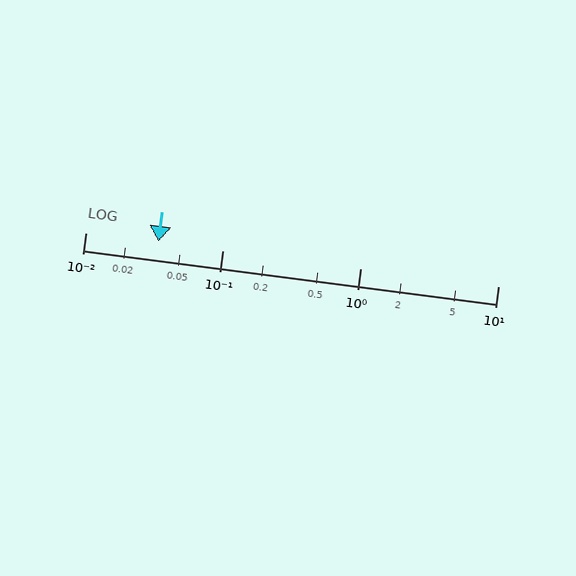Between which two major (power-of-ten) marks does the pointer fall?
The pointer is between 0.01 and 0.1.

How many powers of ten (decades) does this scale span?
The scale spans 3 decades, from 0.01 to 10.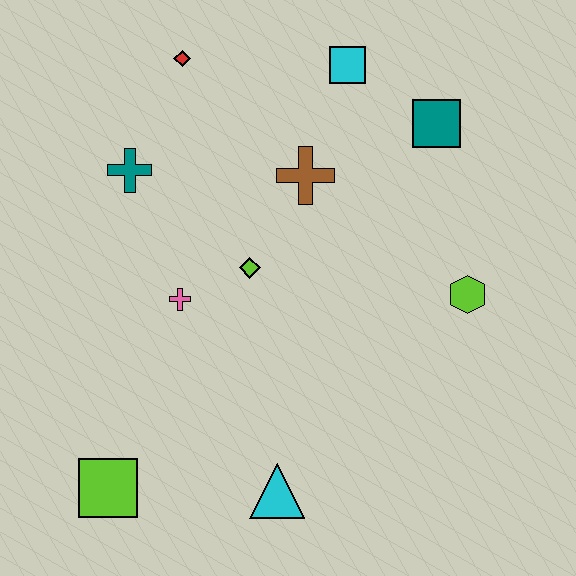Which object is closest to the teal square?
The cyan square is closest to the teal square.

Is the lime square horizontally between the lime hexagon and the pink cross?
No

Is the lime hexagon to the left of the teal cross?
No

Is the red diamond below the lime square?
No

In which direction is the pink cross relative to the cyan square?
The pink cross is below the cyan square.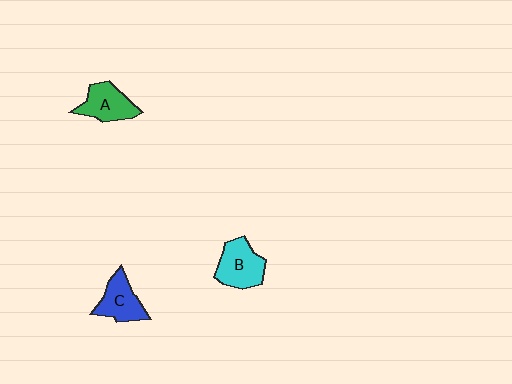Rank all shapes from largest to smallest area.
From largest to smallest: B (cyan), A (green), C (blue).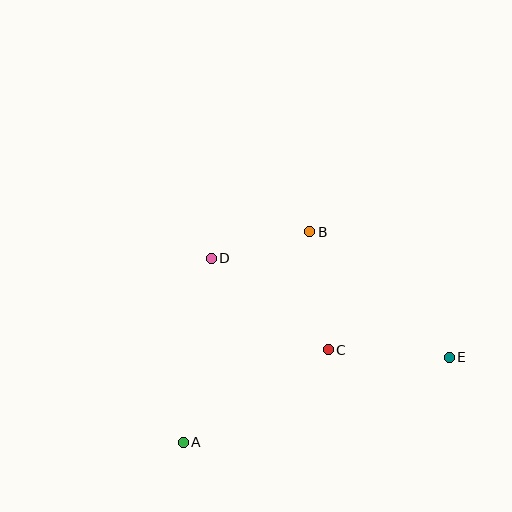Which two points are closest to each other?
Points B and D are closest to each other.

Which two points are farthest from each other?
Points A and E are farthest from each other.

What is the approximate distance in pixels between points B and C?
The distance between B and C is approximately 119 pixels.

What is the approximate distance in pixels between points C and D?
The distance between C and D is approximately 148 pixels.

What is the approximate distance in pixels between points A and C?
The distance between A and C is approximately 172 pixels.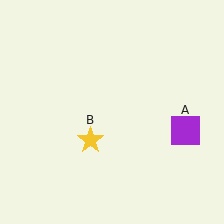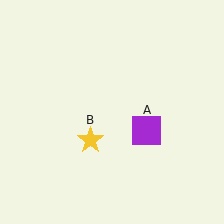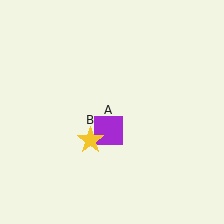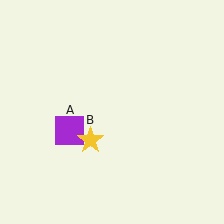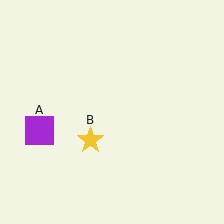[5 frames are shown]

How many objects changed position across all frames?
1 object changed position: purple square (object A).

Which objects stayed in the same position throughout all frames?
Yellow star (object B) remained stationary.